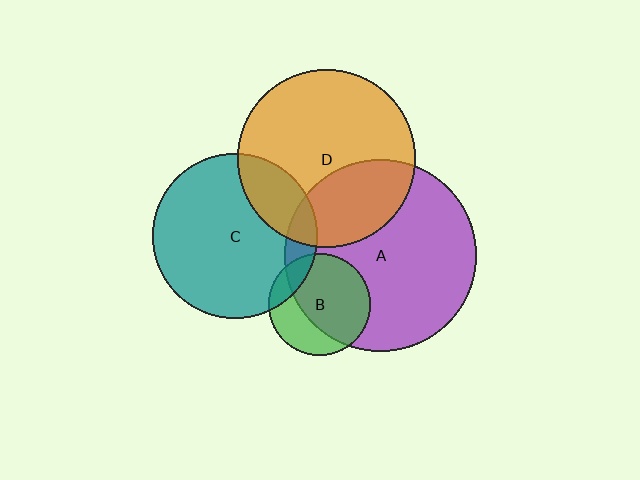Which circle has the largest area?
Circle A (purple).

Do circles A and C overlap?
Yes.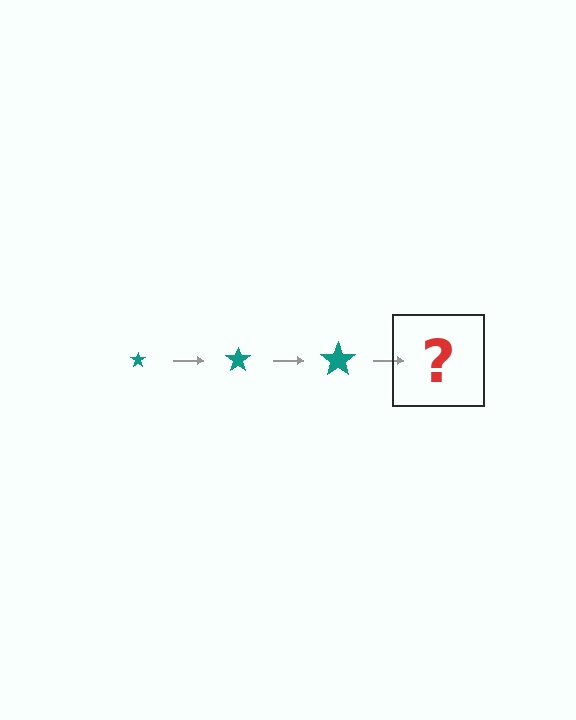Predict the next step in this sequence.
The next step is a teal star, larger than the previous one.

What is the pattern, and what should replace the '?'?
The pattern is that the star gets progressively larger each step. The '?' should be a teal star, larger than the previous one.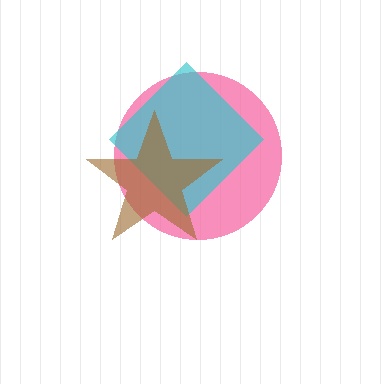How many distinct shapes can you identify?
There are 3 distinct shapes: a pink circle, a cyan diamond, a brown star.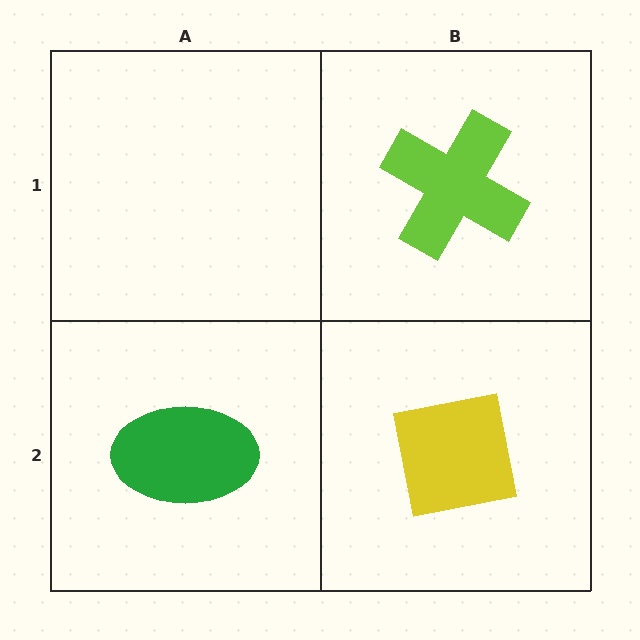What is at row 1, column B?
A lime cross.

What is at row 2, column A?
A green ellipse.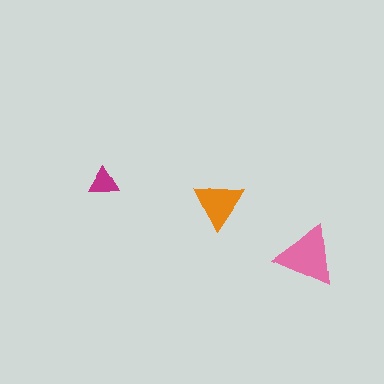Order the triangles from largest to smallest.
the pink one, the orange one, the magenta one.